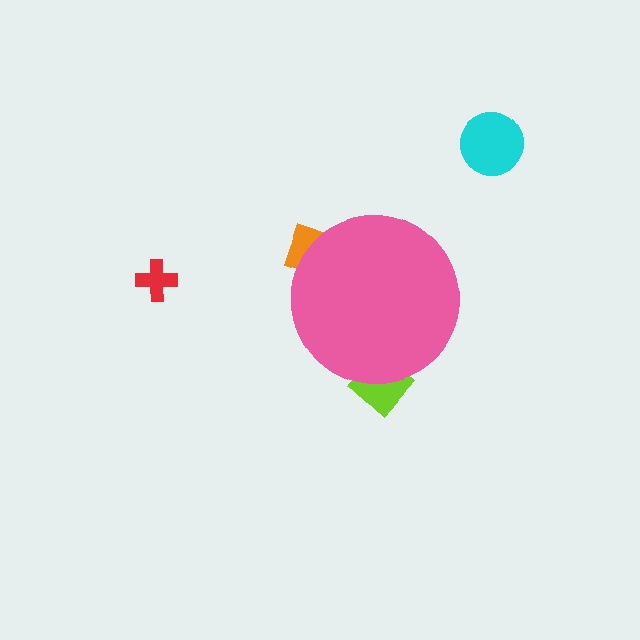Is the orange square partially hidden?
Yes, the orange square is partially hidden behind the pink circle.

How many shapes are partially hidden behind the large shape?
2 shapes are partially hidden.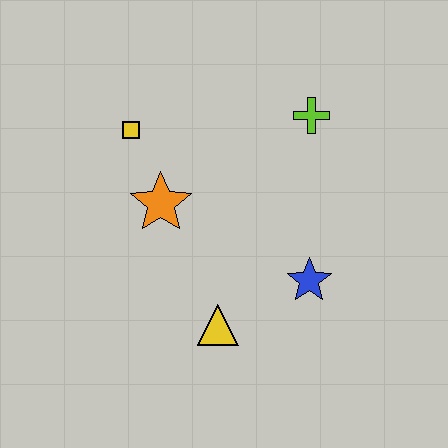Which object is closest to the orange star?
The yellow square is closest to the orange star.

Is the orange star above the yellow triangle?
Yes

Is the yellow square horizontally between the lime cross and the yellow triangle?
No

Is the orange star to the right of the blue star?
No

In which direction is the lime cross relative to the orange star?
The lime cross is to the right of the orange star.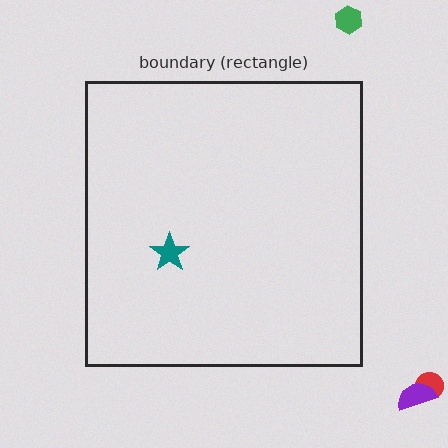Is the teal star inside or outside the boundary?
Inside.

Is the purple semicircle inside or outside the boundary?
Outside.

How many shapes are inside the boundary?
1 inside, 3 outside.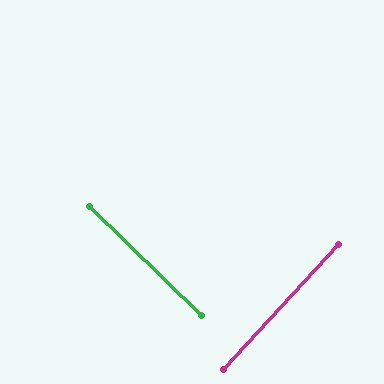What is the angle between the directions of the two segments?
Approximately 89 degrees.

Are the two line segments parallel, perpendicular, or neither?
Perpendicular — they meet at approximately 89°.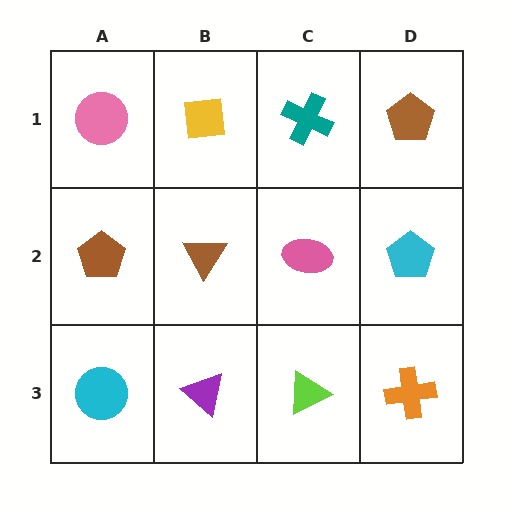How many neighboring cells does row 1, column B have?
3.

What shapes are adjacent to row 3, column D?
A cyan pentagon (row 2, column D), a lime triangle (row 3, column C).